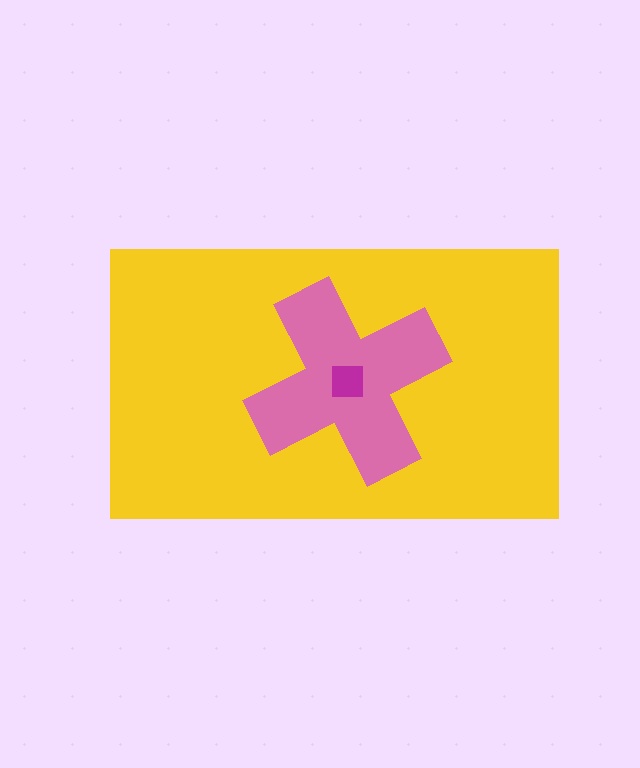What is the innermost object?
The magenta square.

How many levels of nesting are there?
3.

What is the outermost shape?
The yellow rectangle.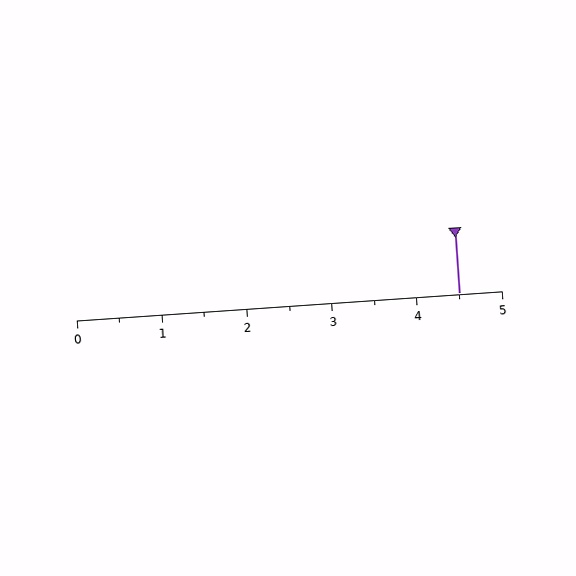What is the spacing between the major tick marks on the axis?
The major ticks are spaced 1 apart.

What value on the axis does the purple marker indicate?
The marker indicates approximately 4.5.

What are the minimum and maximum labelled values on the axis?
The axis runs from 0 to 5.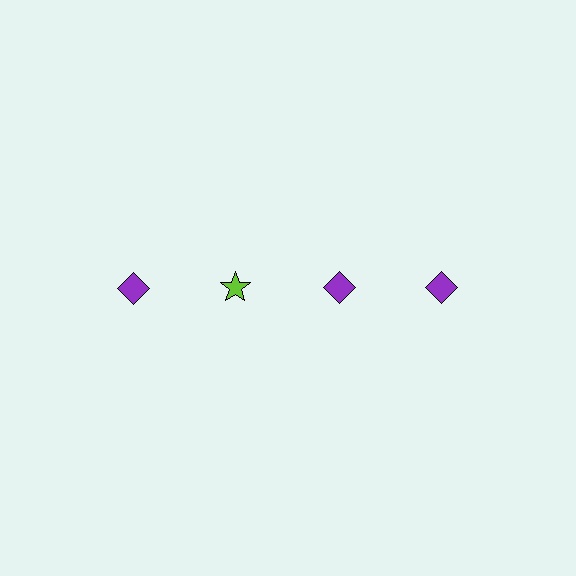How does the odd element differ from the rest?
It differs in both color (lime instead of purple) and shape (star instead of diamond).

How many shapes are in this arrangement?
There are 4 shapes arranged in a grid pattern.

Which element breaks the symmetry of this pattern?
The lime star in the top row, second from left column breaks the symmetry. All other shapes are purple diamonds.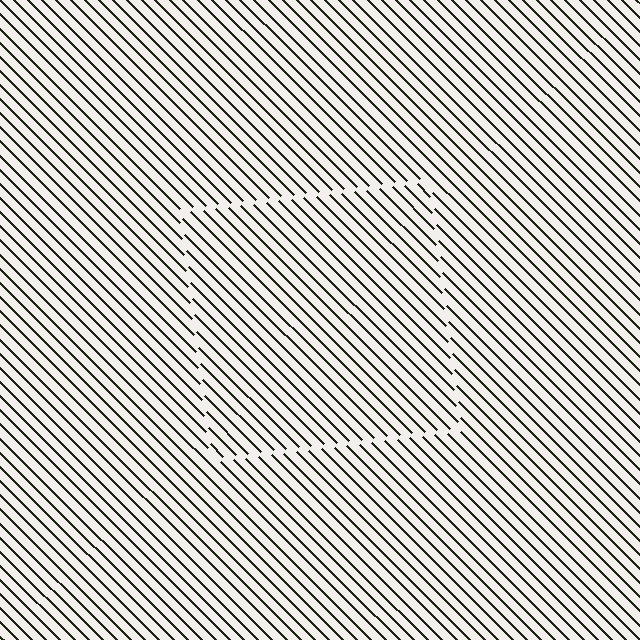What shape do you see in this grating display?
An illusory square. The interior of the shape contains the same grating, shifted by half a period — the contour is defined by the phase discontinuity where line-ends from the inner and outer gratings abut.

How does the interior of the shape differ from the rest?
The interior of the shape contains the same grating, shifted by half a period — the contour is defined by the phase discontinuity where line-ends from the inner and outer gratings abut.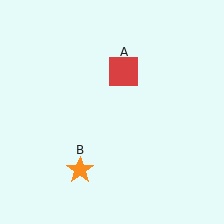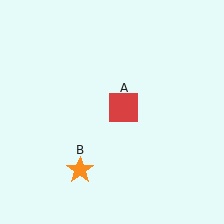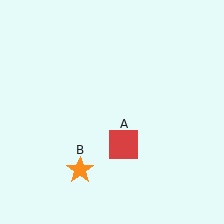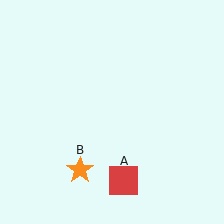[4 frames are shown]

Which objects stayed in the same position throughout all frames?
Orange star (object B) remained stationary.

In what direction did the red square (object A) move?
The red square (object A) moved down.